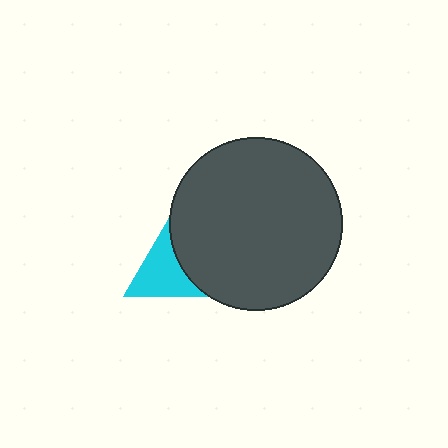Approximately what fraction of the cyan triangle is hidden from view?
Roughly 45% of the cyan triangle is hidden behind the dark gray circle.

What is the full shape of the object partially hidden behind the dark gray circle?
The partially hidden object is a cyan triangle.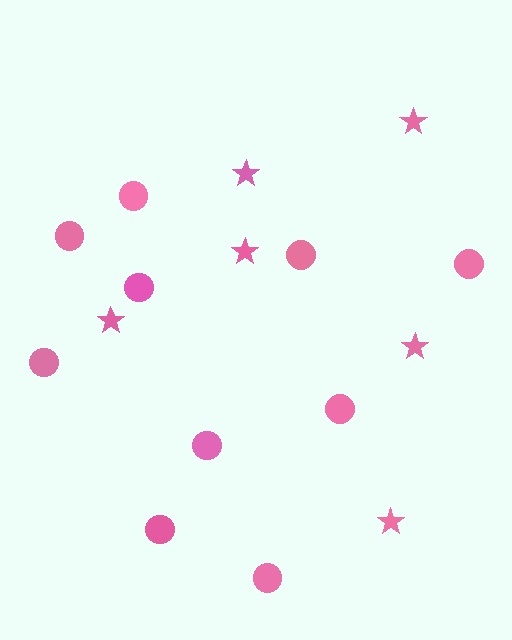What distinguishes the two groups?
There are 2 groups: one group of circles (10) and one group of stars (6).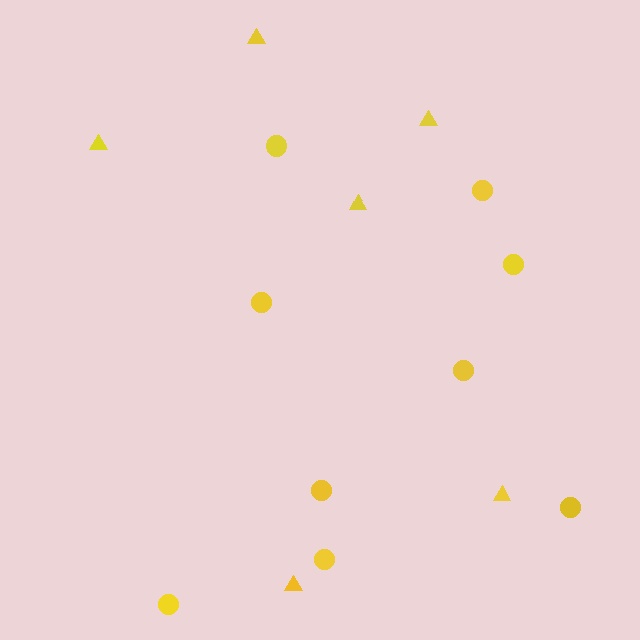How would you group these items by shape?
There are 2 groups: one group of circles (9) and one group of triangles (6).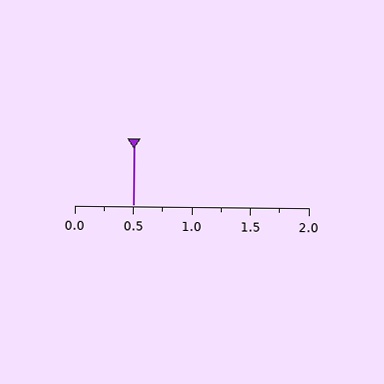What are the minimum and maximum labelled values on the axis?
The axis runs from 0.0 to 2.0.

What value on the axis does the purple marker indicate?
The marker indicates approximately 0.5.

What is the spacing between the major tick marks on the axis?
The major ticks are spaced 0.5 apart.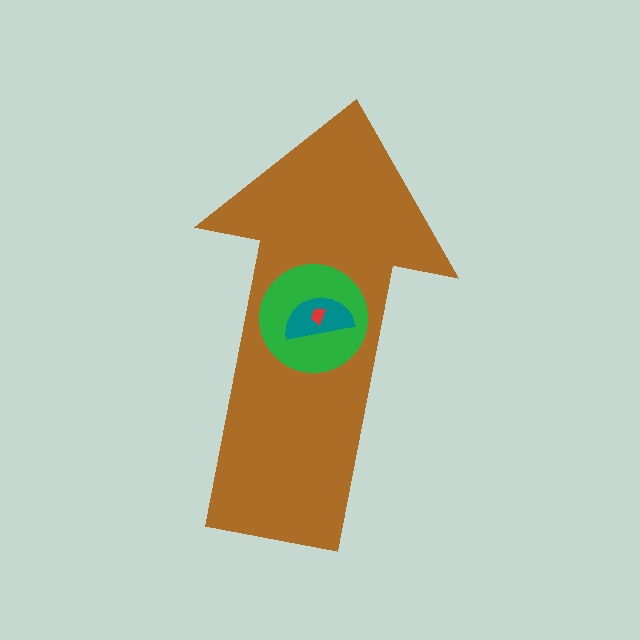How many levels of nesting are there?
4.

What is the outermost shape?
The brown arrow.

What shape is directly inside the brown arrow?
The green circle.